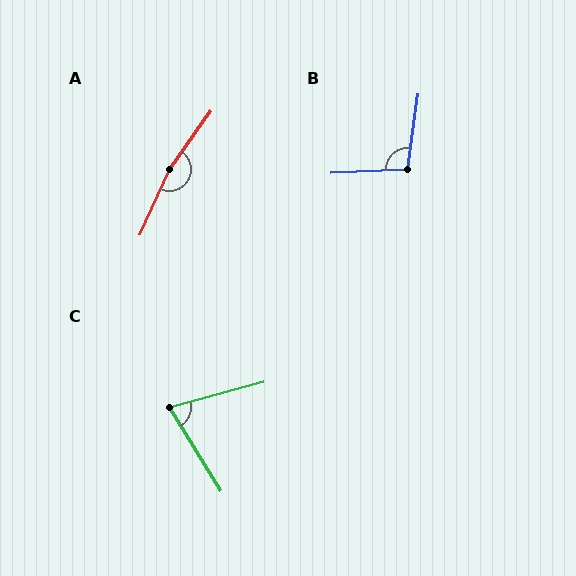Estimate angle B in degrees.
Approximately 100 degrees.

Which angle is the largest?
A, at approximately 169 degrees.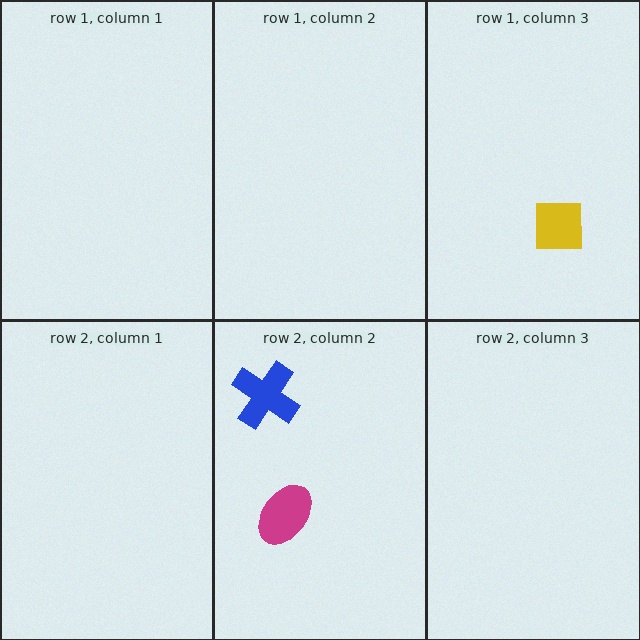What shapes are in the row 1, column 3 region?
The yellow square.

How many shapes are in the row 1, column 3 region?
1.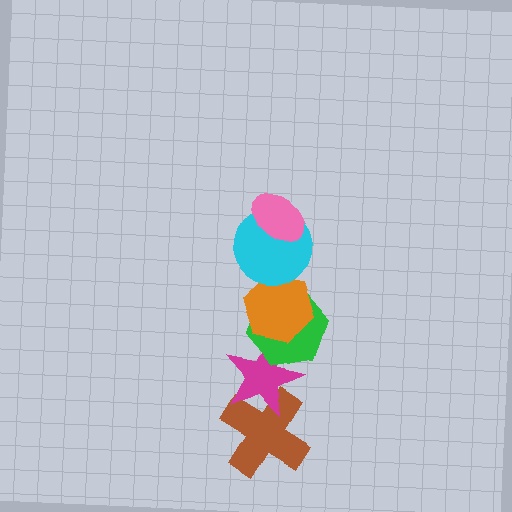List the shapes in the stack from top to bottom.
From top to bottom: the pink ellipse, the cyan circle, the orange hexagon, the green hexagon, the magenta star, the brown cross.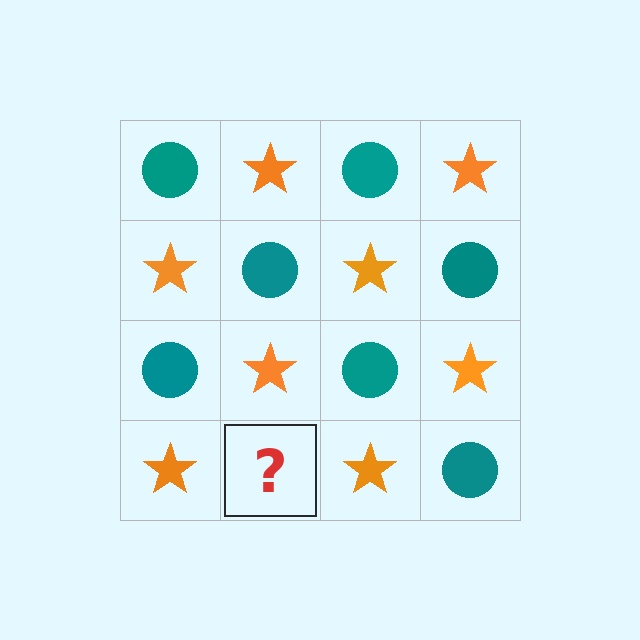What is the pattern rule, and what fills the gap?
The rule is that it alternates teal circle and orange star in a checkerboard pattern. The gap should be filled with a teal circle.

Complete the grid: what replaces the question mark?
The question mark should be replaced with a teal circle.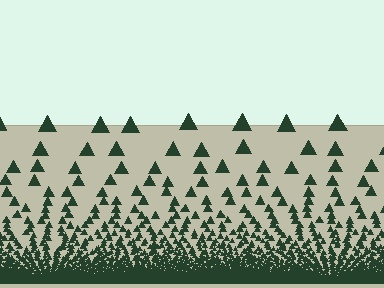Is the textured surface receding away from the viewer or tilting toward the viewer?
The surface appears to tilt toward the viewer. Texture elements get larger and sparser toward the top.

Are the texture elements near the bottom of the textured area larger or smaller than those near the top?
Smaller. The gradient is inverted — elements near the bottom are smaller and denser.